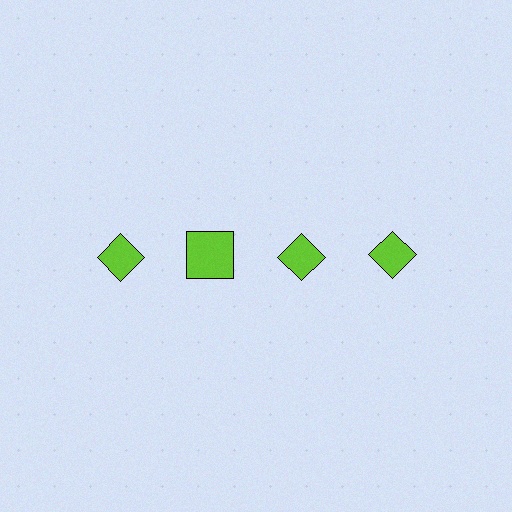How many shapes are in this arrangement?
There are 4 shapes arranged in a grid pattern.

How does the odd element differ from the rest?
It has a different shape: square instead of diamond.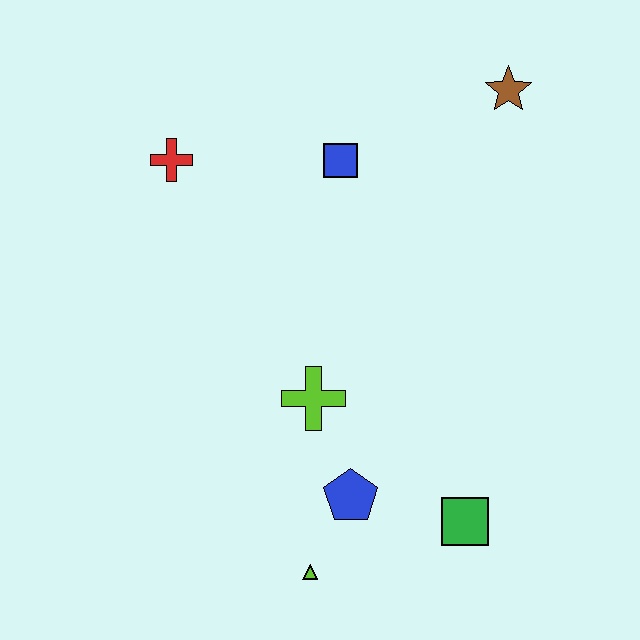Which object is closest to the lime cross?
The blue pentagon is closest to the lime cross.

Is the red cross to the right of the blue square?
No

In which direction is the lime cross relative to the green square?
The lime cross is to the left of the green square.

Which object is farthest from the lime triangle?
The brown star is farthest from the lime triangle.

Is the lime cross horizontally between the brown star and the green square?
No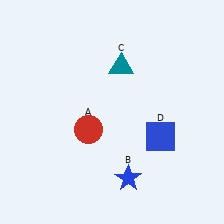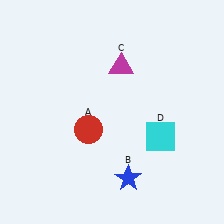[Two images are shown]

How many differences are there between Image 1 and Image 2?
There are 2 differences between the two images.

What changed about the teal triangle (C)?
In Image 1, C is teal. In Image 2, it changed to magenta.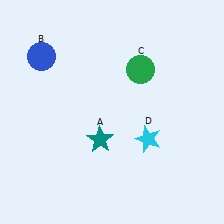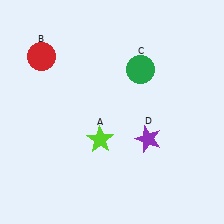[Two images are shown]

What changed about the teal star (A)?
In Image 1, A is teal. In Image 2, it changed to lime.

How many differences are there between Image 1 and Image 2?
There are 3 differences between the two images.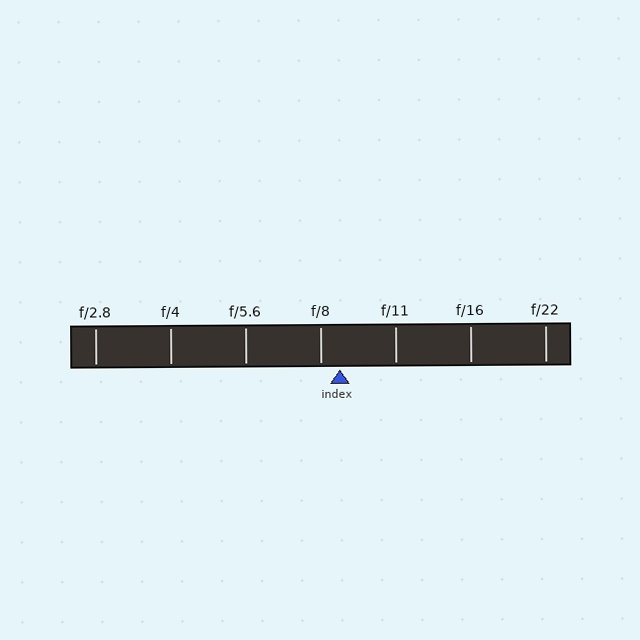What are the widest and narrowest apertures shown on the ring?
The widest aperture shown is f/2.8 and the narrowest is f/22.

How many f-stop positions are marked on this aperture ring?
There are 7 f-stop positions marked.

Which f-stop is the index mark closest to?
The index mark is closest to f/8.